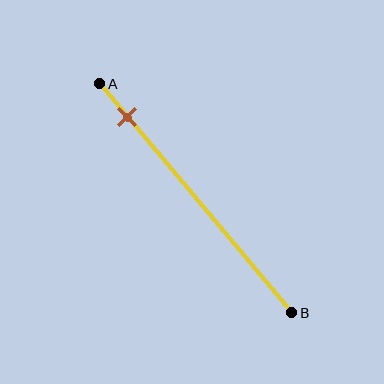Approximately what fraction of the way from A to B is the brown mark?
The brown mark is approximately 15% of the way from A to B.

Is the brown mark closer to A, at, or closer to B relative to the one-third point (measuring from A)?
The brown mark is closer to point A than the one-third point of segment AB.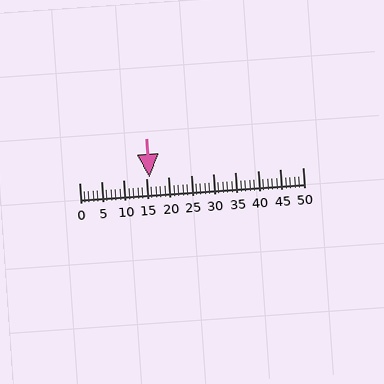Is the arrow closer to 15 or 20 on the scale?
The arrow is closer to 15.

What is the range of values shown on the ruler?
The ruler shows values from 0 to 50.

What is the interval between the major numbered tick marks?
The major tick marks are spaced 5 units apart.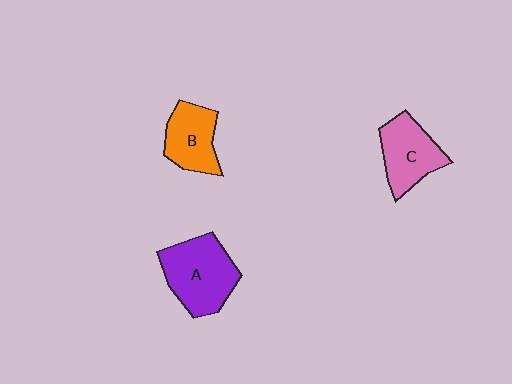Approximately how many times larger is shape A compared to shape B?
Approximately 1.4 times.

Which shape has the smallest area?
Shape B (orange).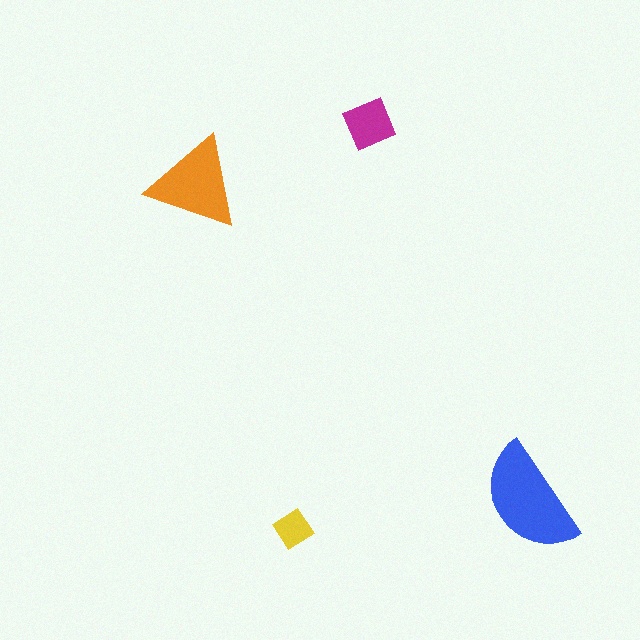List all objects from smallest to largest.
The yellow diamond, the magenta square, the orange triangle, the blue semicircle.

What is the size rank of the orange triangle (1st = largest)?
2nd.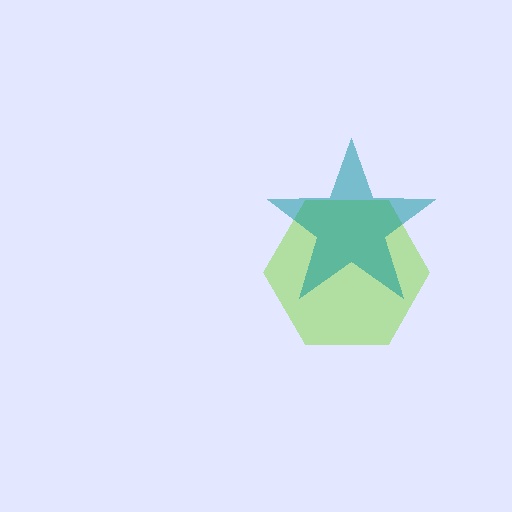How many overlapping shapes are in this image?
There are 2 overlapping shapes in the image.